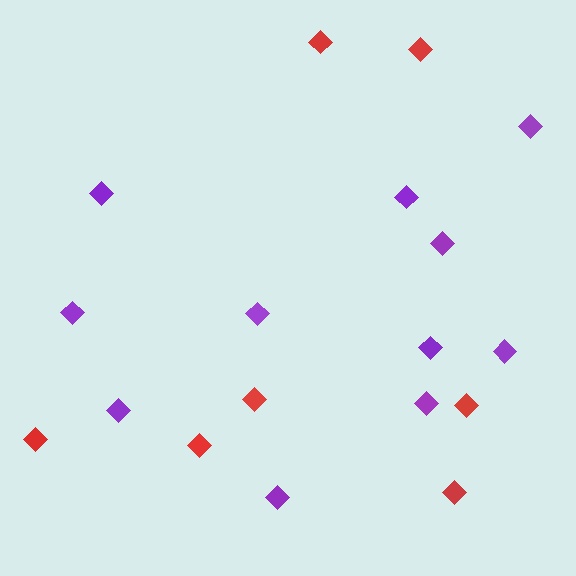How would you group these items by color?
There are 2 groups: one group of red diamonds (7) and one group of purple diamonds (11).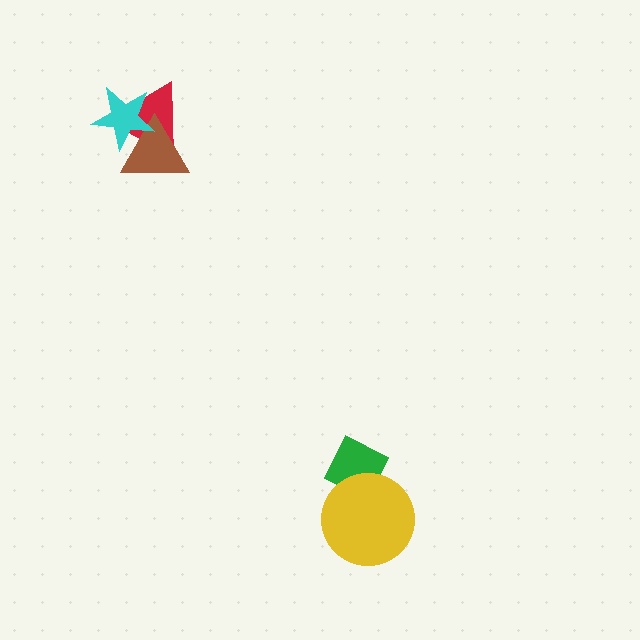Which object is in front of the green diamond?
The yellow circle is in front of the green diamond.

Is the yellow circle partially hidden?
No, no other shape covers it.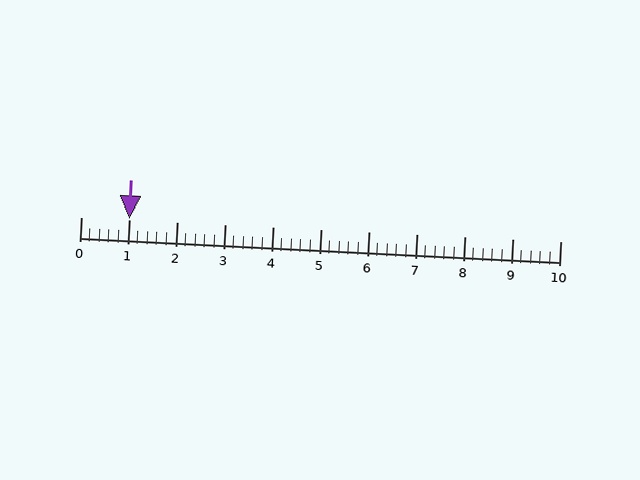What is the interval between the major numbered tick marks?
The major tick marks are spaced 1 units apart.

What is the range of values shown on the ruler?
The ruler shows values from 0 to 10.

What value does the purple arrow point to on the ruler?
The purple arrow points to approximately 1.0.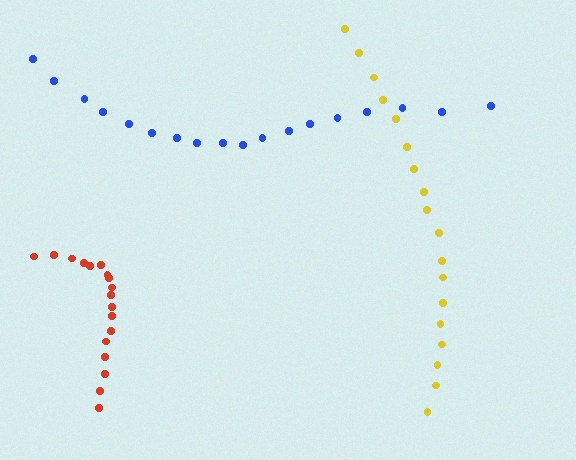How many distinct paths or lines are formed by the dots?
There are 3 distinct paths.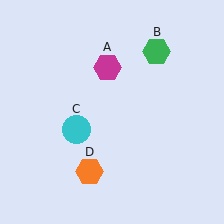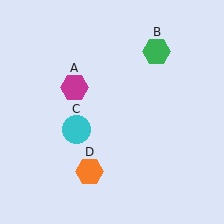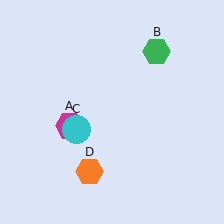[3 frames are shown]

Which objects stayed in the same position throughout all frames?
Green hexagon (object B) and cyan circle (object C) and orange hexagon (object D) remained stationary.